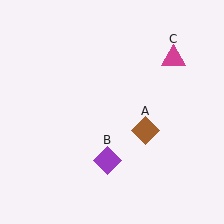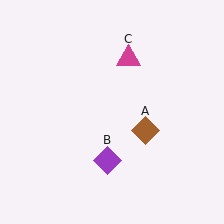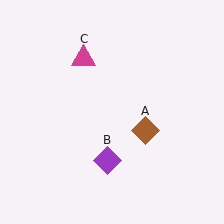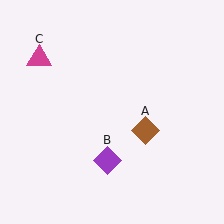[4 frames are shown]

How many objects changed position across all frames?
1 object changed position: magenta triangle (object C).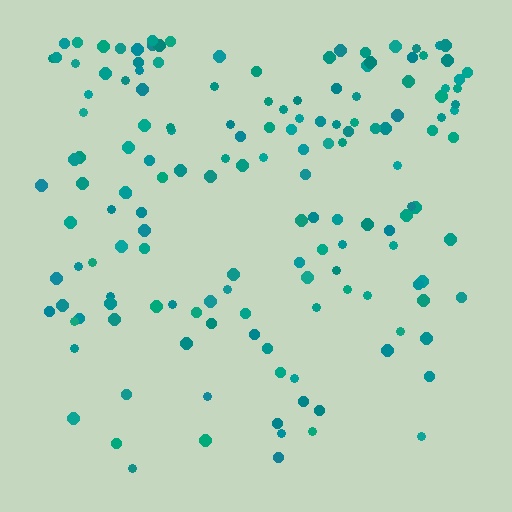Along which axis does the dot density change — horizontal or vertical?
Vertical.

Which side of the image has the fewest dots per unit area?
The bottom.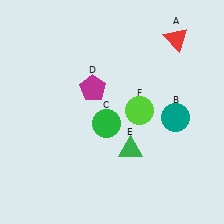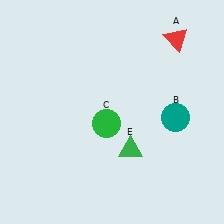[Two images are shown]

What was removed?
The magenta pentagon (D), the lime circle (F) were removed in Image 2.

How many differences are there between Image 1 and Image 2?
There are 2 differences between the two images.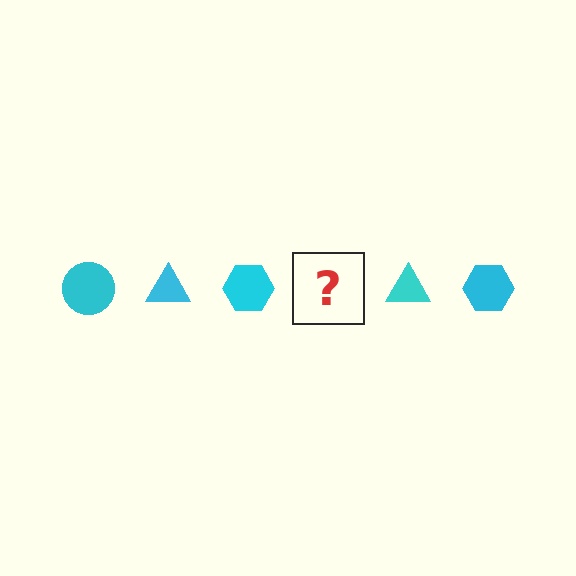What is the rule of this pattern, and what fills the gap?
The rule is that the pattern cycles through circle, triangle, hexagon shapes in cyan. The gap should be filled with a cyan circle.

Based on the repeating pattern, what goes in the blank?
The blank should be a cyan circle.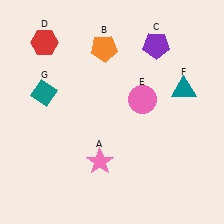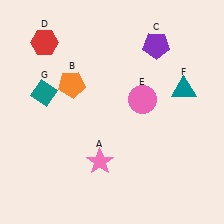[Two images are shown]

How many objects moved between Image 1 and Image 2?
1 object moved between the two images.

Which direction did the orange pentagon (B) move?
The orange pentagon (B) moved down.